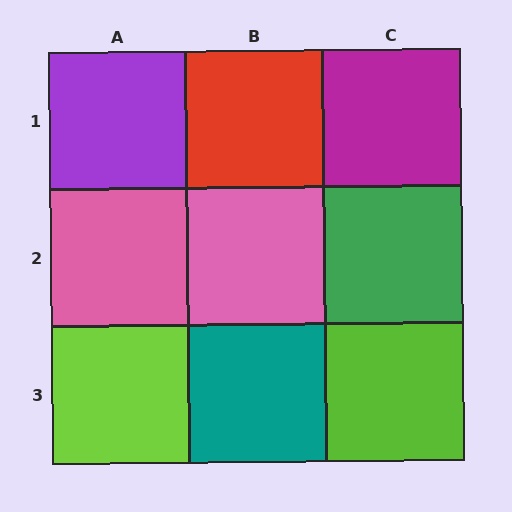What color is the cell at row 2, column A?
Pink.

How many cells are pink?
2 cells are pink.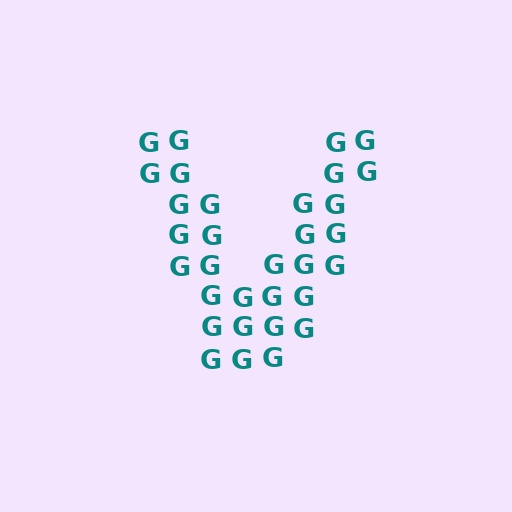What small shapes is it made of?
It is made of small letter G's.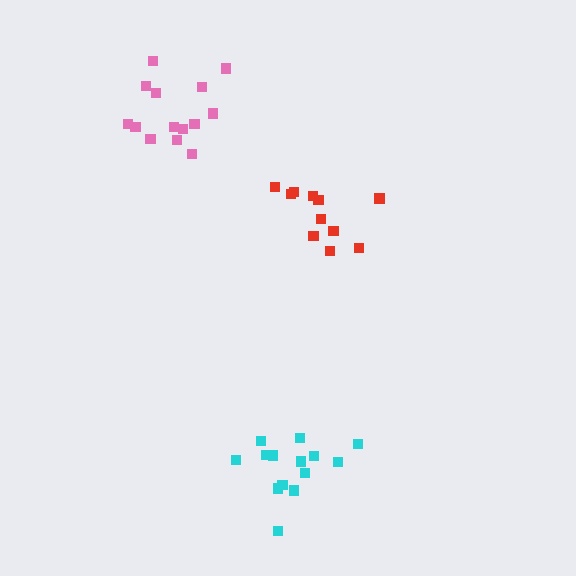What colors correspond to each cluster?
The clusters are colored: red, pink, cyan.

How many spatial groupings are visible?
There are 3 spatial groupings.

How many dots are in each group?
Group 1: 12 dots, Group 2: 15 dots, Group 3: 14 dots (41 total).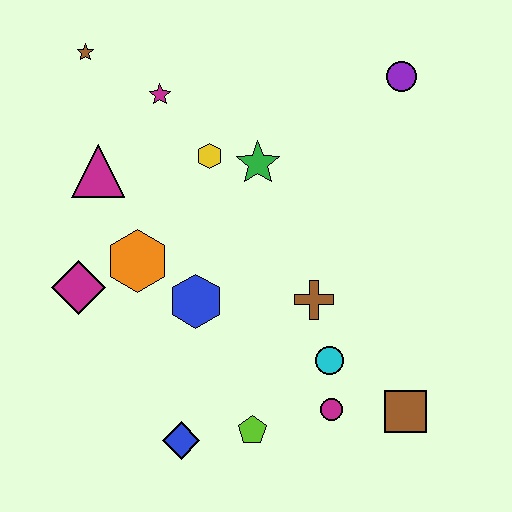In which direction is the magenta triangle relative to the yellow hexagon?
The magenta triangle is to the left of the yellow hexagon.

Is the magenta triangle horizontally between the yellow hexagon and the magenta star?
No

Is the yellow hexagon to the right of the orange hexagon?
Yes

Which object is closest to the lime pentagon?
The blue diamond is closest to the lime pentagon.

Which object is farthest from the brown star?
The brown square is farthest from the brown star.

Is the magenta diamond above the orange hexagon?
No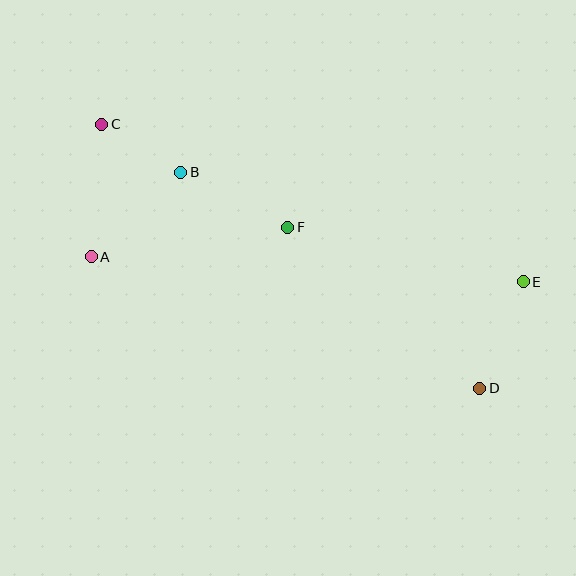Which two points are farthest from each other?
Points C and D are farthest from each other.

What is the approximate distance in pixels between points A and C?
The distance between A and C is approximately 133 pixels.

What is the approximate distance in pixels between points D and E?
The distance between D and E is approximately 115 pixels.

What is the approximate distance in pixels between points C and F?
The distance between C and F is approximately 213 pixels.